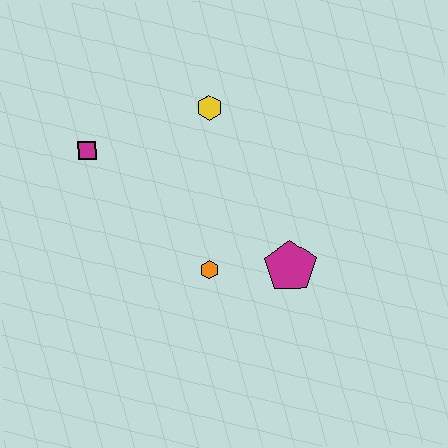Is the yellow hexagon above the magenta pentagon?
Yes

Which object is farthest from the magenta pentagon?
The magenta square is farthest from the magenta pentagon.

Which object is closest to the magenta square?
The yellow hexagon is closest to the magenta square.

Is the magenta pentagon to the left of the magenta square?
No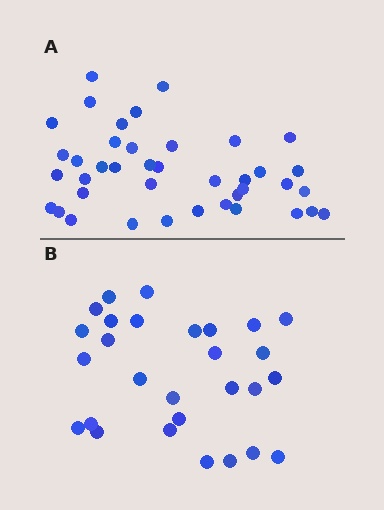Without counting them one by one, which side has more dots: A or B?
Region A (the top region) has more dots.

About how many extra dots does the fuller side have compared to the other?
Region A has roughly 12 or so more dots than region B.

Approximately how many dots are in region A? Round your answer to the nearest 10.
About 40 dots.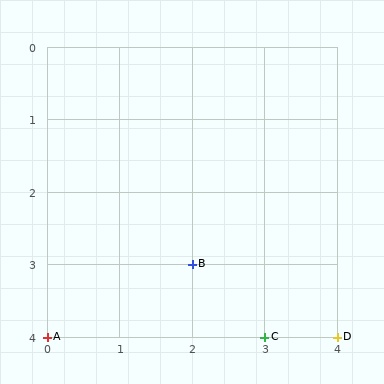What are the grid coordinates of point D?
Point D is at grid coordinates (4, 4).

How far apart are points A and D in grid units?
Points A and D are 4 columns apart.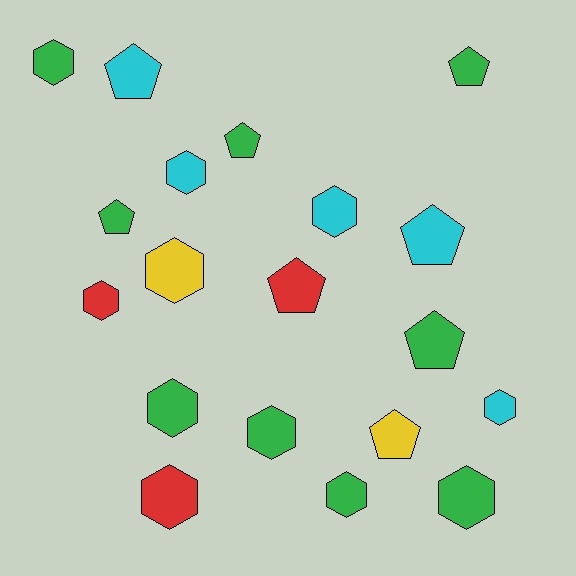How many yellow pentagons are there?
There is 1 yellow pentagon.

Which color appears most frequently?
Green, with 9 objects.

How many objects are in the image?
There are 19 objects.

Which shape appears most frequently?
Hexagon, with 11 objects.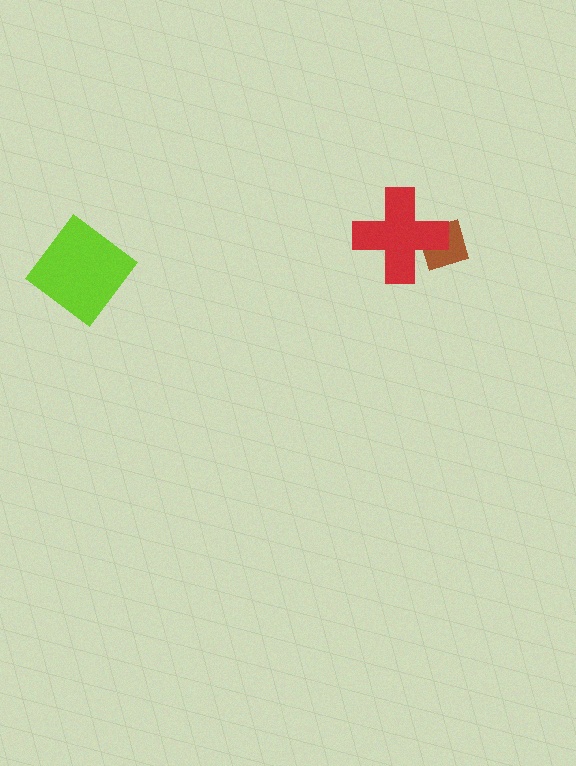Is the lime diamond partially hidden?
No, no other shape covers it.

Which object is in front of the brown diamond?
The red cross is in front of the brown diamond.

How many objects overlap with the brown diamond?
1 object overlaps with the brown diamond.